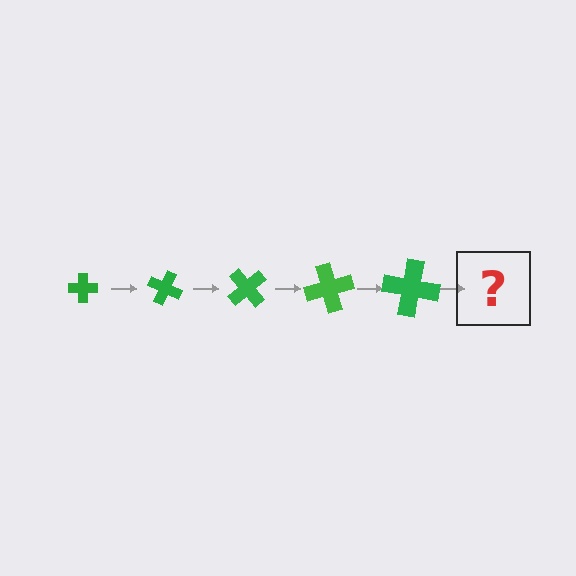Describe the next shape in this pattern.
It should be a cross, larger than the previous one and rotated 125 degrees from the start.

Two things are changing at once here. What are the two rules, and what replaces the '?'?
The two rules are that the cross grows larger each step and it rotates 25 degrees each step. The '?' should be a cross, larger than the previous one and rotated 125 degrees from the start.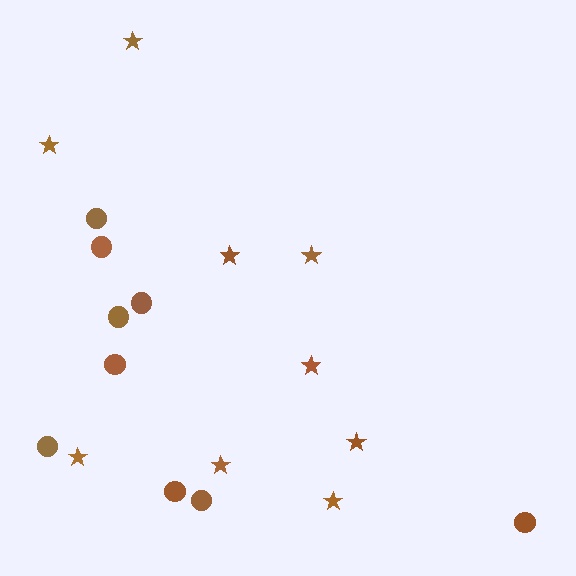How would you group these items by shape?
There are 2 groups: one group of circles (9) and one group of stars (9).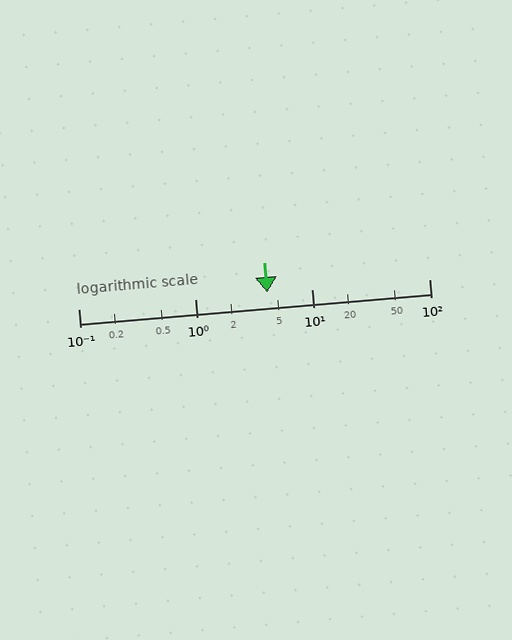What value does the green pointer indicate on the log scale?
The pointer indicates approximately 4.1.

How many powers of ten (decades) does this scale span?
The scale spans 3 decades, from 0.1 to 100.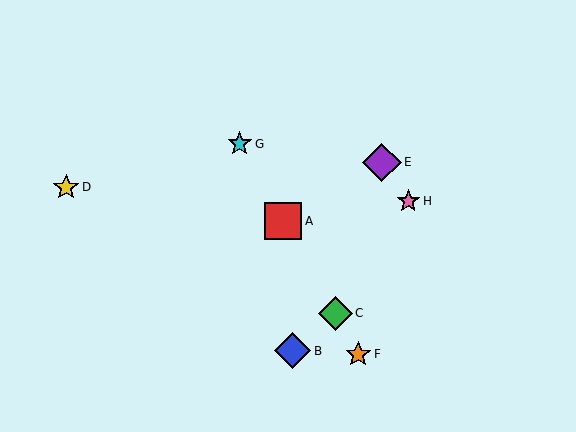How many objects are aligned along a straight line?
4 objects (A, C, F, G) are aligned along a straight line.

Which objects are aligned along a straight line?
Objects A, C, F, G are aligned along a straight line.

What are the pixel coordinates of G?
Object G is at (240, 144).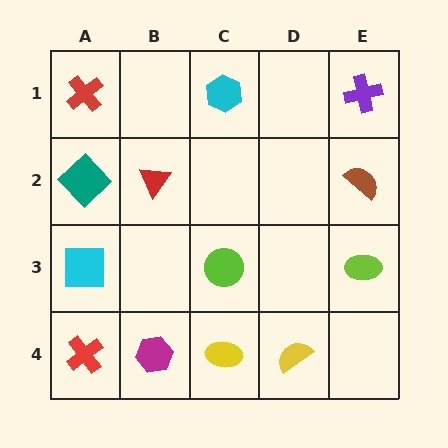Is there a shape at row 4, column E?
No, that cell is empty.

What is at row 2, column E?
A brown semicircle.